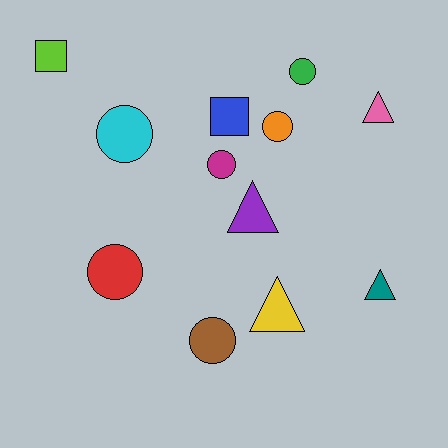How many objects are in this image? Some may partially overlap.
There are 12 objects.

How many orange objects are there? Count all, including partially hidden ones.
There is 1 orange object.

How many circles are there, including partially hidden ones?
There are 6 circles.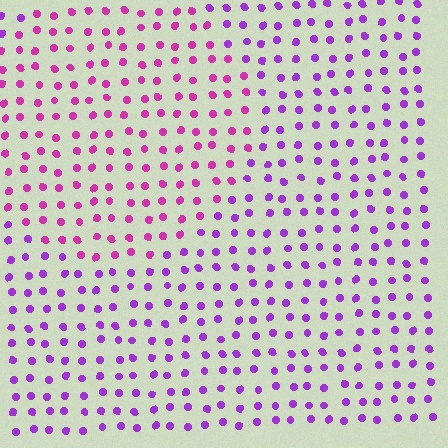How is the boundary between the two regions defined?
The boundary is defined purely by a slight shift in hue (about 32 degrees). Spacing, size, and orientation are identical on both sides.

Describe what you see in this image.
The image is filled with small purple elements in a uniform arrangement. A circle-shaped region is visible where the elements are tinted to a slightly different hue, forming a subtle color boundary.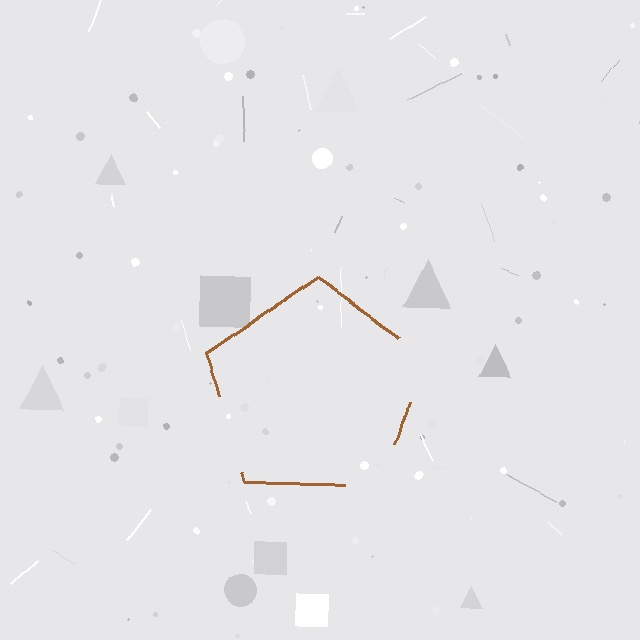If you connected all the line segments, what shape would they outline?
They would outline a pentagon.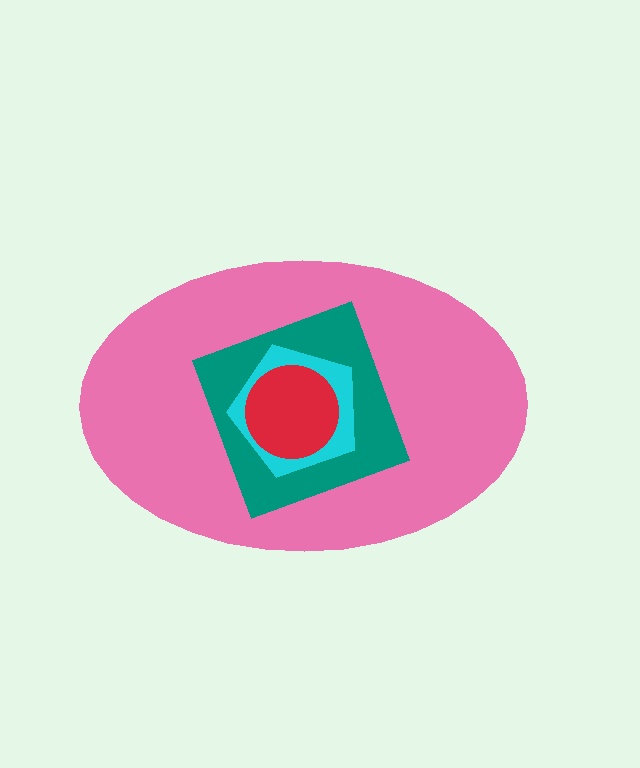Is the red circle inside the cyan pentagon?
Yes.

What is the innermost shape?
The red circle.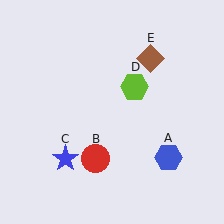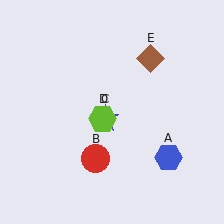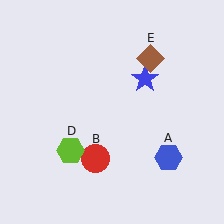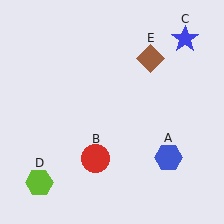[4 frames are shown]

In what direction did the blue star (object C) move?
The blue star (object C) moved up and to the right.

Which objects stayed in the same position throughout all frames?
Blue hexagon (object A) and red circle (object B) and brown diamond (object E) remained stationary.